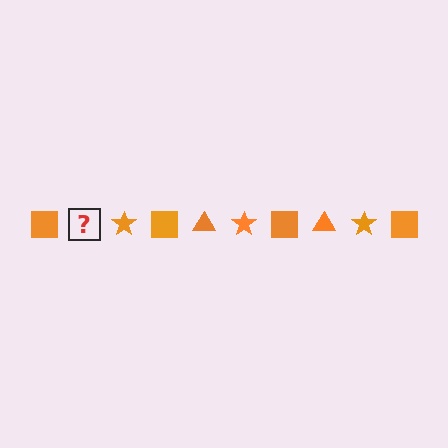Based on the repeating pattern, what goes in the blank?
The blank should be an orange triangle.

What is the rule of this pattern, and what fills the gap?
The rule is that the pattern cycles through square, triangle, star shapes in orange. The gap should be filled with an orange triangle.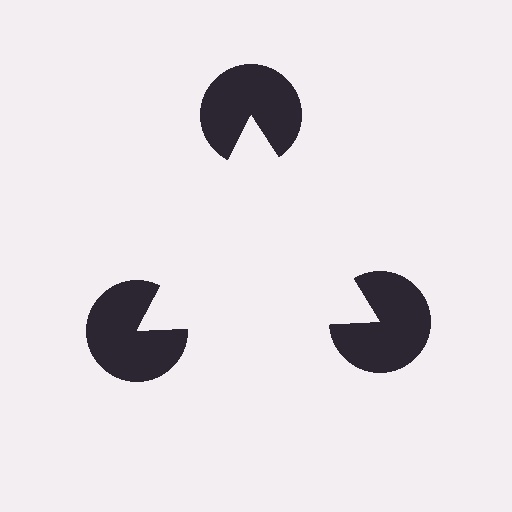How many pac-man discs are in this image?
There are 3 — one at each vertex of the illusory triangle.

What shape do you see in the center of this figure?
An illusory triangle — its edges are inferred from the aligned wedge cuts in the pac-man discs, not physically drawn.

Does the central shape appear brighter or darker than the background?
It typically appears slightly brighter than the background, even though no actual brightness change is drawn.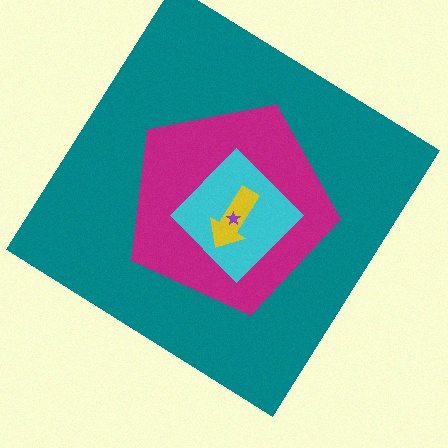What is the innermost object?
The purple star.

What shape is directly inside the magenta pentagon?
The cyan diamond.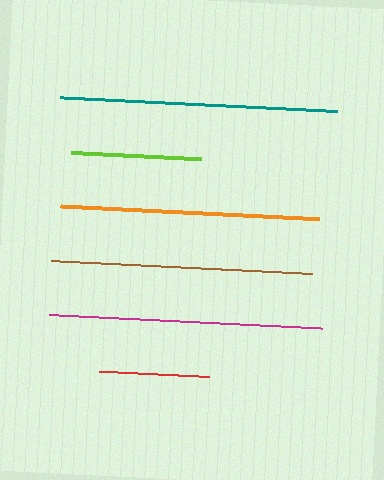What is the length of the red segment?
The red segment is approximately 110 pixels long.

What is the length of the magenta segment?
The magenta segment is approximately 273 pixels long.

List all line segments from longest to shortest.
From longest to shortest: teal, magenta, brown, orange, lime, red.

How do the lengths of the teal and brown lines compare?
The teal and brown lines are approximately the same length.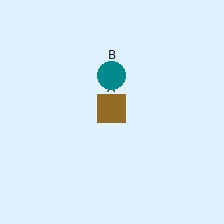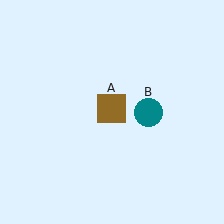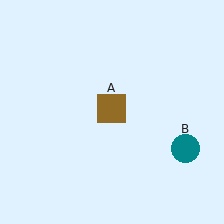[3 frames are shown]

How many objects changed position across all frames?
1 object changed position: teal circle (object B).